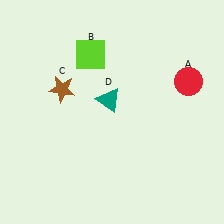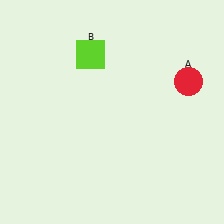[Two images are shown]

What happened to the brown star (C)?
The brown star (C) was removed in Image 2. It was in the top-left area of Image 1.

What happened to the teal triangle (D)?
The teal triangle (D) was removed in Image 2. It was in the top-left area of Image 1.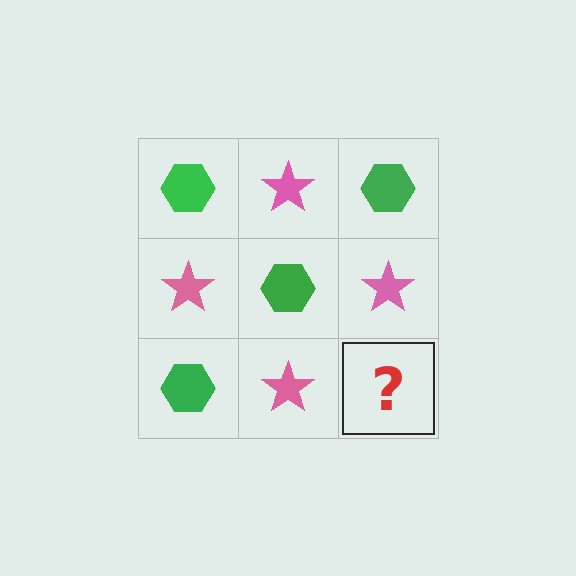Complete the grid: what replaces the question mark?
The question mark should be replaced with a green hexagon.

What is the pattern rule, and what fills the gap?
The rule is that it alternates green hexagon and pink star in a checkerboard pattern. The gap should be filled with a green hexagon.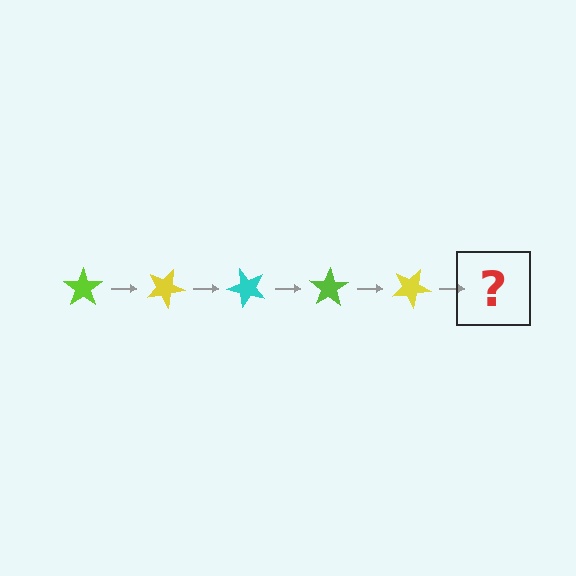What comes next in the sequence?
The next element should be a cyan star, rotated 125 degrees from the start.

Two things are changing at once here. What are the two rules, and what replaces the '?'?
The two rules are that it rotates 25 degrees each step and the color cycles through lime, yellow, and cyan. The '?' should be a cyan star, rotated 125 degrees from the start.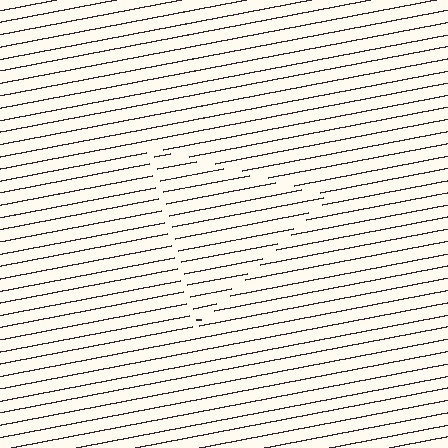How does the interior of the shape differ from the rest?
The interior of the shape contains the same grating, shifted by half a period — the contour is defined by the phase discontinuity where line-ends from the inner and outer gratings abut.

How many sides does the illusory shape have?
3 sides — the line-ends trace a triangle.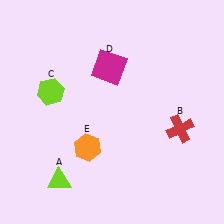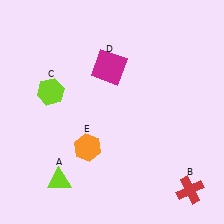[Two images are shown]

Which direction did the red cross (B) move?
The red cross (B) moved down.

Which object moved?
The red cross (B) moved down.